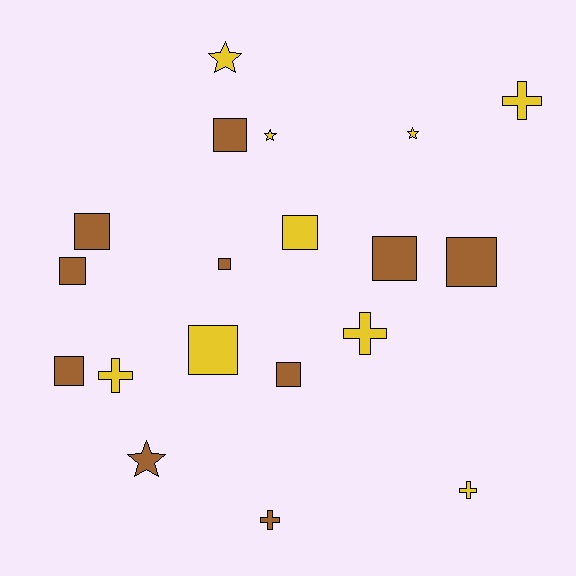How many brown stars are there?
There is 1 brown star.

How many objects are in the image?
There are 19 objects.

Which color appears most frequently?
Brown, with 10 objects.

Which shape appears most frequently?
Square, with 10 objects.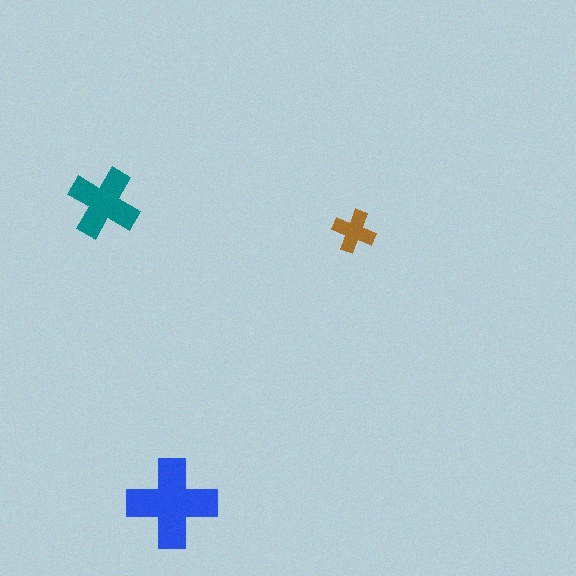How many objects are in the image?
There are 3 objects in the image.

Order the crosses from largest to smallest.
the blue one, the teal one, the brown one.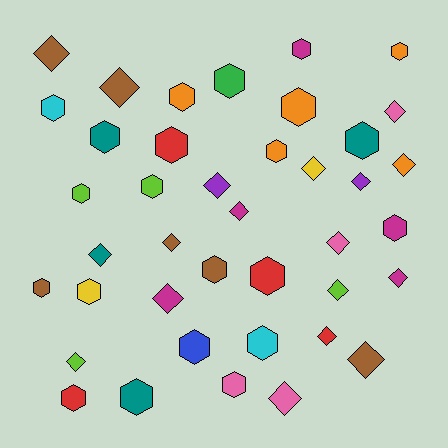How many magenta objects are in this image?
There are 5 magenta objects.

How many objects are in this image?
There are 40 objects.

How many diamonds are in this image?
There are 18 diamonds.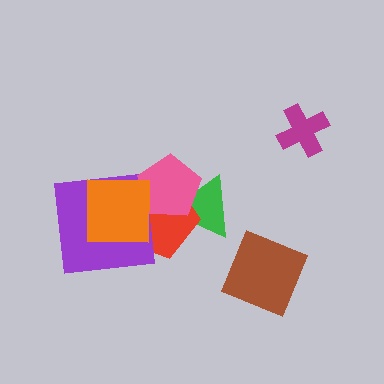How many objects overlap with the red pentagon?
4 objects overlap with the red pentagon.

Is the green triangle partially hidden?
Yes, it is partially covered by another shape.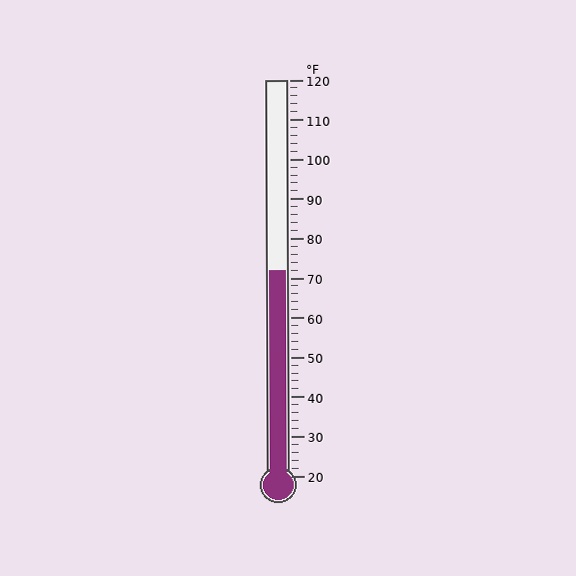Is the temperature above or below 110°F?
The temperature is below 110°F.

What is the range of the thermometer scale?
The thermometer scale ranges from 20°F to 120°F.